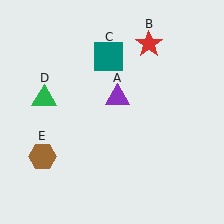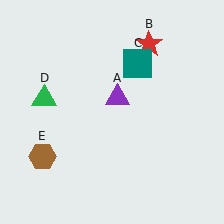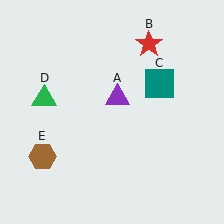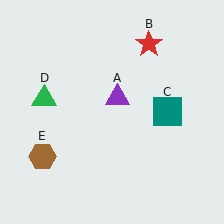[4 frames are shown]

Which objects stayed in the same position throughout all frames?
Purple triangle (object A) and red star (object B) and green triangle (object D) and brown hexagon (object E) remained stationary.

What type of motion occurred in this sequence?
The teal square (object C) rotated clockwise around the center of the scene.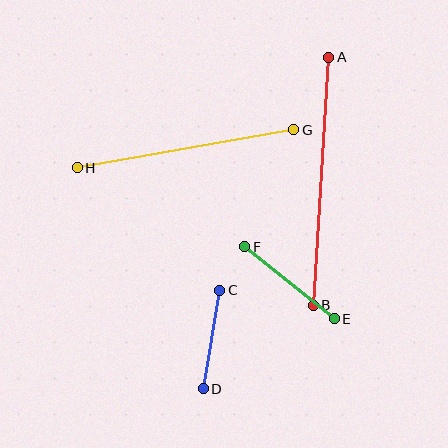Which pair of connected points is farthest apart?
Points A and B are farthest apart.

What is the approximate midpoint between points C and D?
The midpoint is at approximately (212, 339) pixels.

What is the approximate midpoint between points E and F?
The midpoint is at approximately (289, 283) pixels.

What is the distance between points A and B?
The distance is approximately 248 pixels.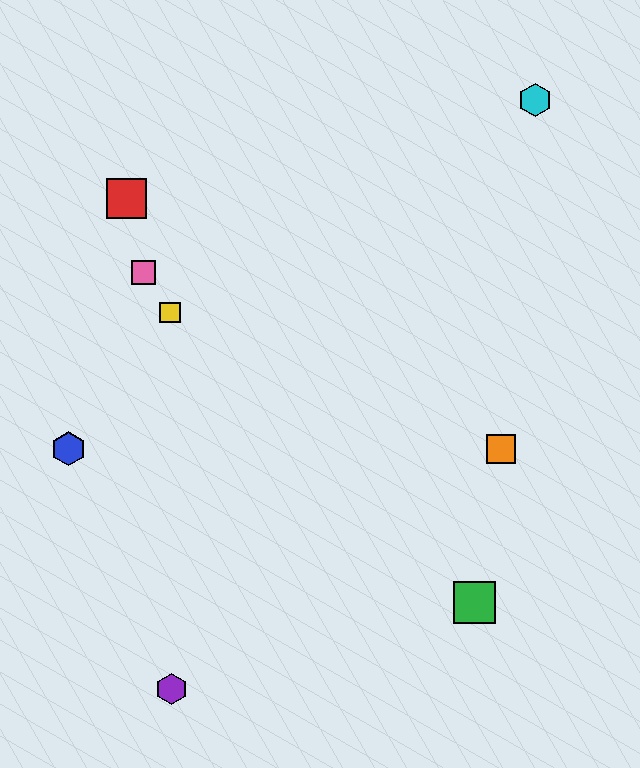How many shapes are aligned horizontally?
2 shapes (the blue hexagon, the orange square) are aligned horizontally.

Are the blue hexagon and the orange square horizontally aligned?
Yes, both are at y≈449.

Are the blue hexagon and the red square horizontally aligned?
No, the blue hexagon is at y≈449 and the red square is at y≈198.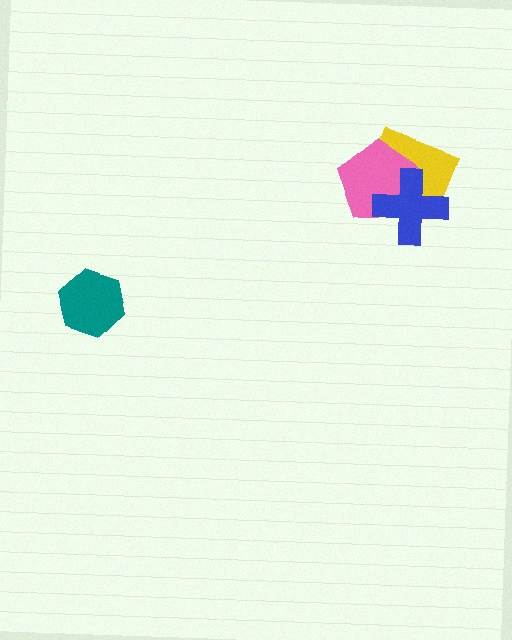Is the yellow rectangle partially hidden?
Yes, it is partially covered by another shape.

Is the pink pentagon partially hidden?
Yes, it is partially covered by another shape.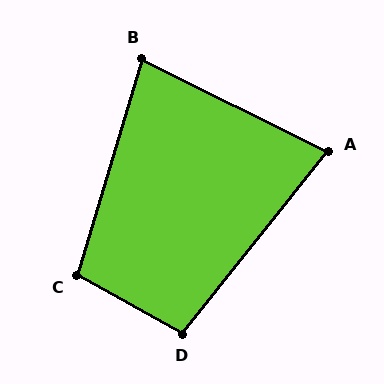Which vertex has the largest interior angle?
C, at approximately 102 degrees.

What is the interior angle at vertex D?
Approximately 100 degrees (obtuse).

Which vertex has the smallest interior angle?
A, at approximately 78 degrees.